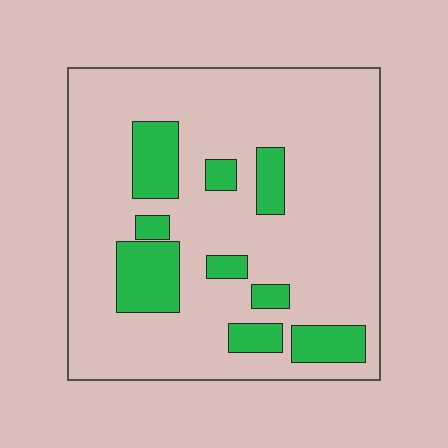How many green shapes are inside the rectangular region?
9.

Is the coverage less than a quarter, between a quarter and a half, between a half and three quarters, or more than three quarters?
Less than a quarter.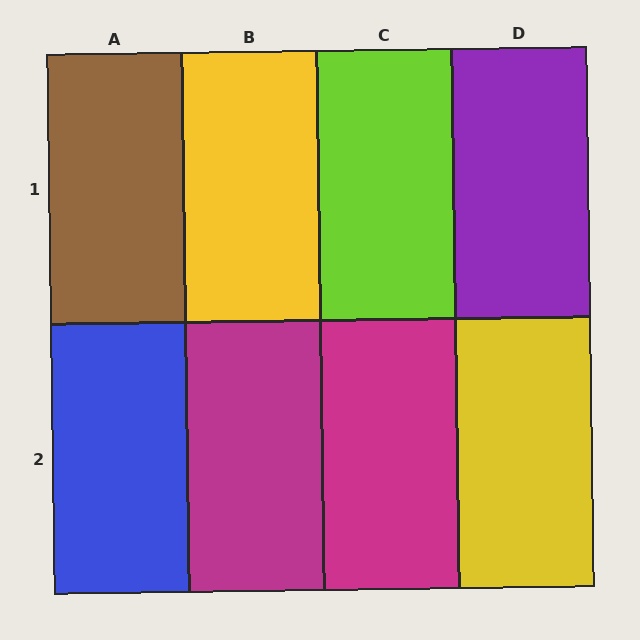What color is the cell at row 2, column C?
Magenta.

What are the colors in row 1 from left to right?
Brown, yellow, lime, purple.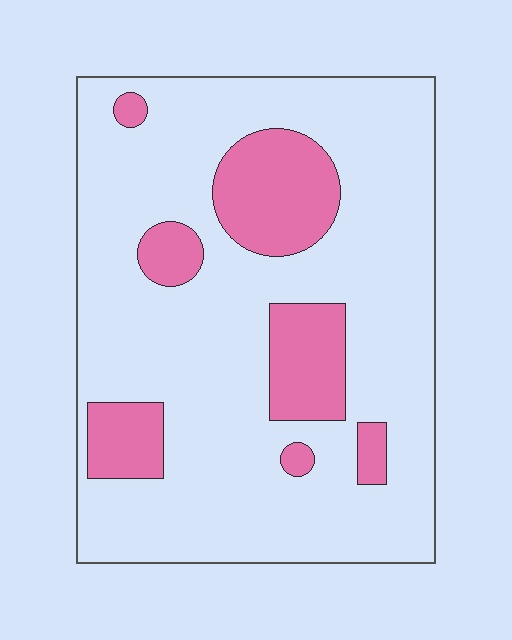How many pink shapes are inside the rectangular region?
7.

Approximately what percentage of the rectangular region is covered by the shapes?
Approximately 20%.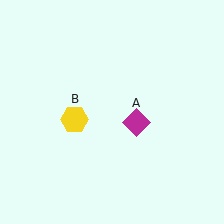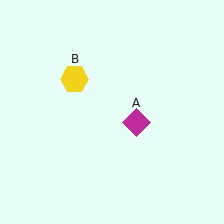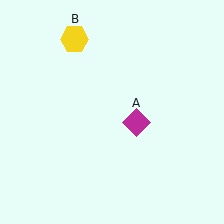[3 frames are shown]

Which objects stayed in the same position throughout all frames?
Magenta diamond (object A) remained stationary.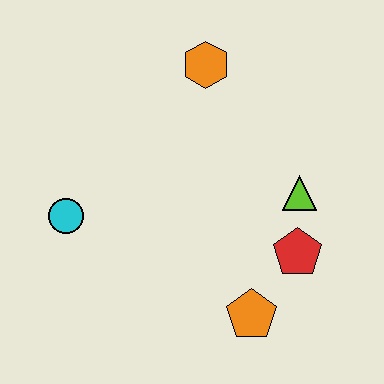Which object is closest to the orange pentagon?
The red pentagon is closest to the orange pentagon.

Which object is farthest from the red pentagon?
The cyan circle is farthest from the red pentagon.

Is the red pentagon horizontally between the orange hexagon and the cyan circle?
No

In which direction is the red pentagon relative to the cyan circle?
The red pentagon is to the right of the cyan circle.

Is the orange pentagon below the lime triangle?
Yes